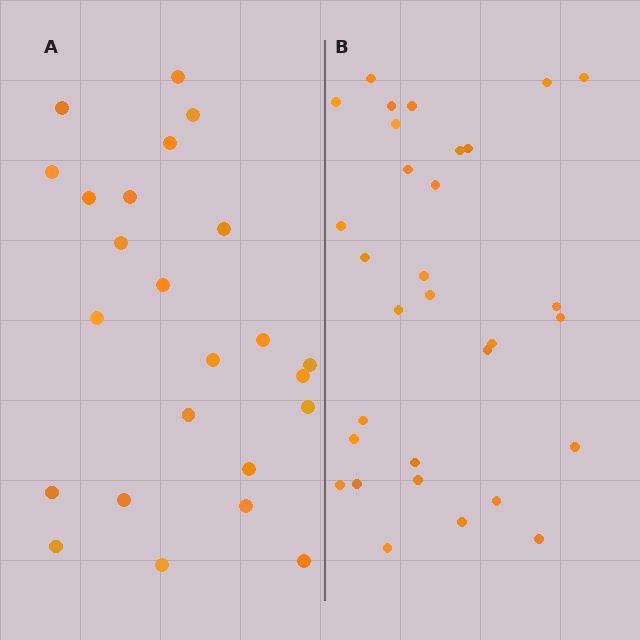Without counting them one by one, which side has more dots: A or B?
Region B (the right region) has more dots.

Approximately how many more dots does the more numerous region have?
Region B has roughly 8 or so more dots than region A.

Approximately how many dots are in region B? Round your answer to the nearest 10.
About 30 dots. (The exact count is 31, which rounds to 30.)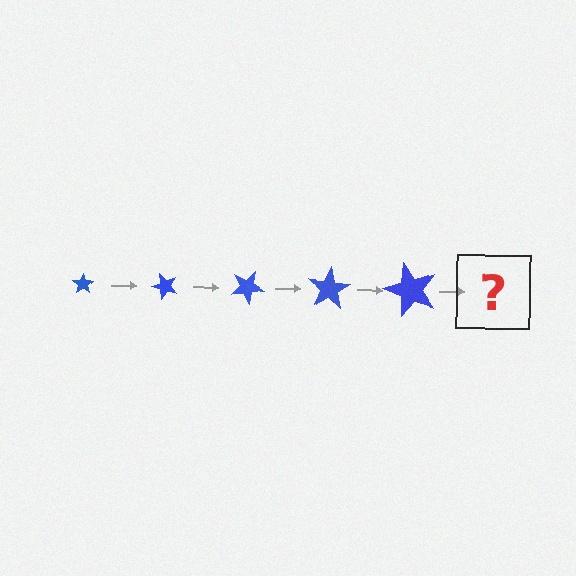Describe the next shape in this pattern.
It should be a star, larger than the previous one and rotated 250 degrees from the start.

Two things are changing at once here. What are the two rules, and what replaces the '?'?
The two rules are that the star grows larger each step and it rotates 50 degrees each step. The '?' should be a star, larger than the previous one and rotated 250 degrees from the start.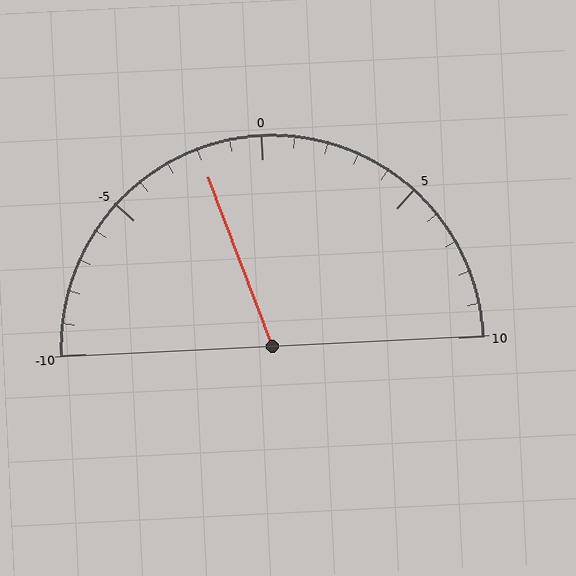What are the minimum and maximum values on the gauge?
The gauge ranges from -10 to 10.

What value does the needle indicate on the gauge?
The needle indicates approximately -2.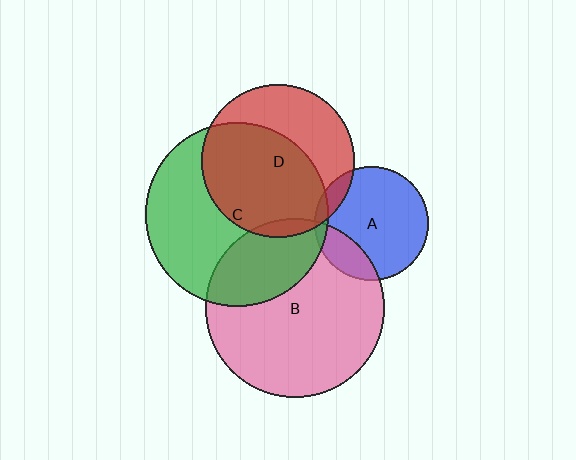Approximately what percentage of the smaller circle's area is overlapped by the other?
Approximately 10%.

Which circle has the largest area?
Circle C (green).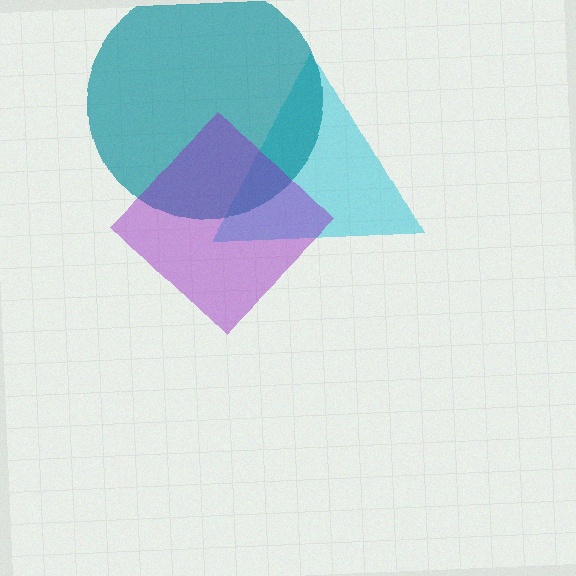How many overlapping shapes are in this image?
There are 3 overlapping shapes in the image.